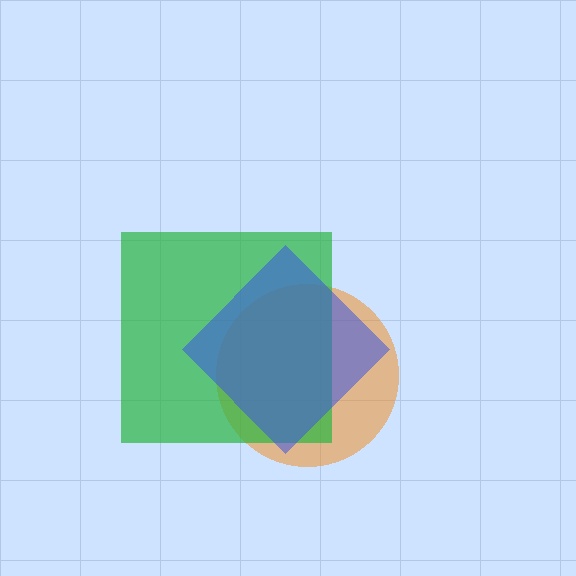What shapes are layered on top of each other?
The layered shapes are: an orange circle, a green square, a blue diamond.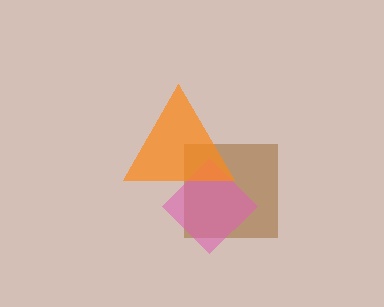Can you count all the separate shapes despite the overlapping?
Yes, there are 3 separate shapes.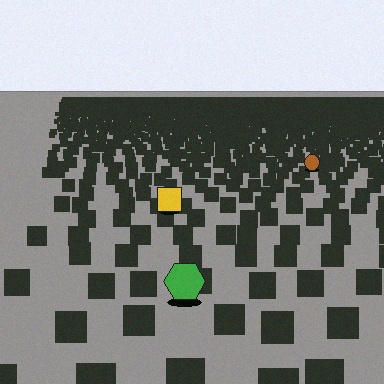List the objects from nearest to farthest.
From nearest to farthest: the green hexagon, the yellow square, the brown circle.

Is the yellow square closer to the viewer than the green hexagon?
No. The green hexagon is closer — you can tell from the texture gradient: the ground texture is coarser near it.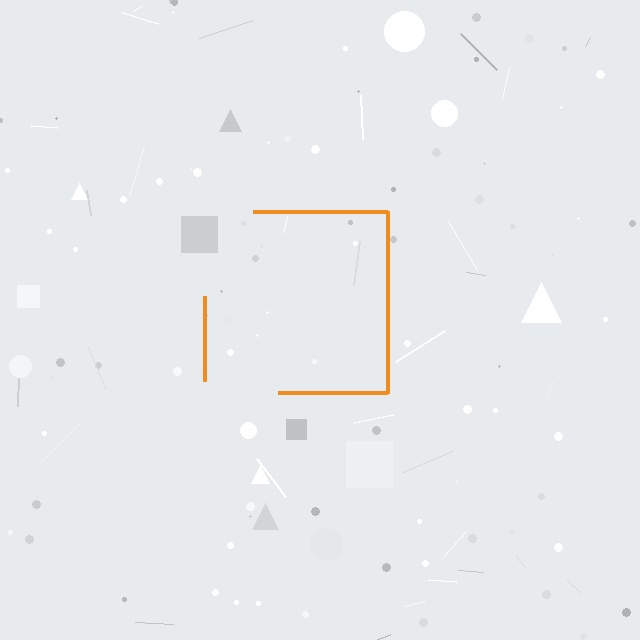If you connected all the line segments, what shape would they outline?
They would outline a square.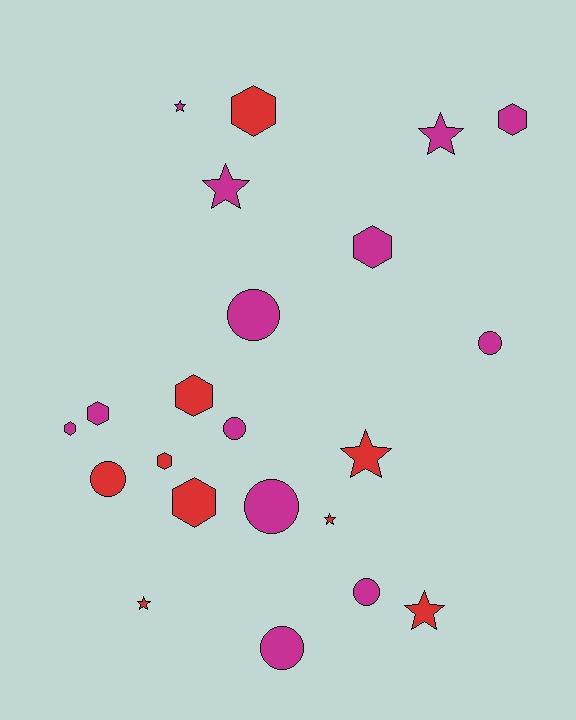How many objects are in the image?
There are 22 objects.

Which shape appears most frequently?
Hexagon, with 8 objects.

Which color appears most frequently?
Magenta, with 13 objects.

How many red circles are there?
There is 1 red circle.